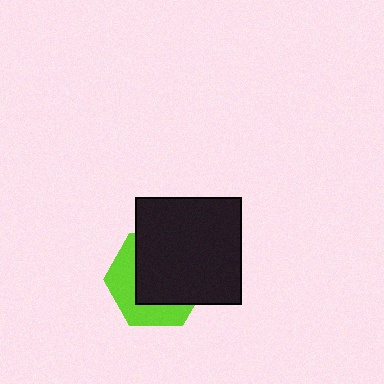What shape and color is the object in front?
The object in front is a black square.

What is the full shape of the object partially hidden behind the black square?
The partially hidden object is a lime hexagon.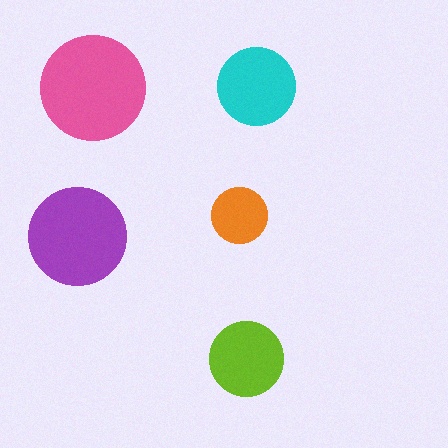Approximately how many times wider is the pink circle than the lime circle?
About 1.5 times wider.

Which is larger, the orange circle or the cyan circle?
The cyan one.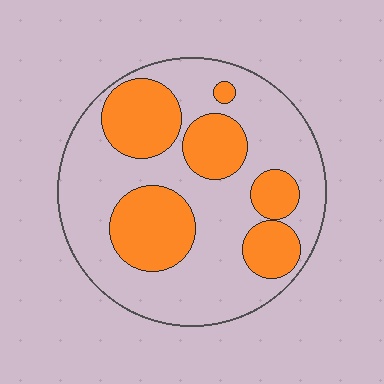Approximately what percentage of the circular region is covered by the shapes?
Approximately 35%.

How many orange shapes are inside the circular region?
6.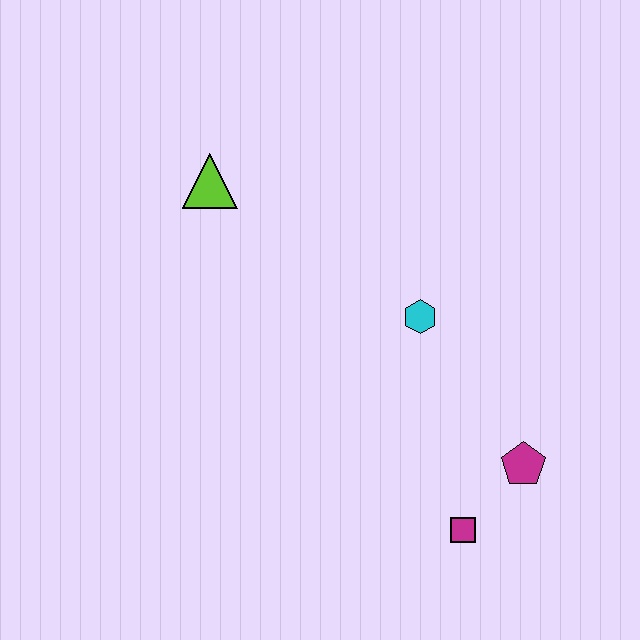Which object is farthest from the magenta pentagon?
The lime triangle is farthest from the magenta pentagon.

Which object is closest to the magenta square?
The magenta pentagon is closest to the magenta square.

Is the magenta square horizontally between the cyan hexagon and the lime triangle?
No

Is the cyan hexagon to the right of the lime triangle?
Yes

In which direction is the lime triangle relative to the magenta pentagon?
The lime triangle is to the left of the magenta pentagon.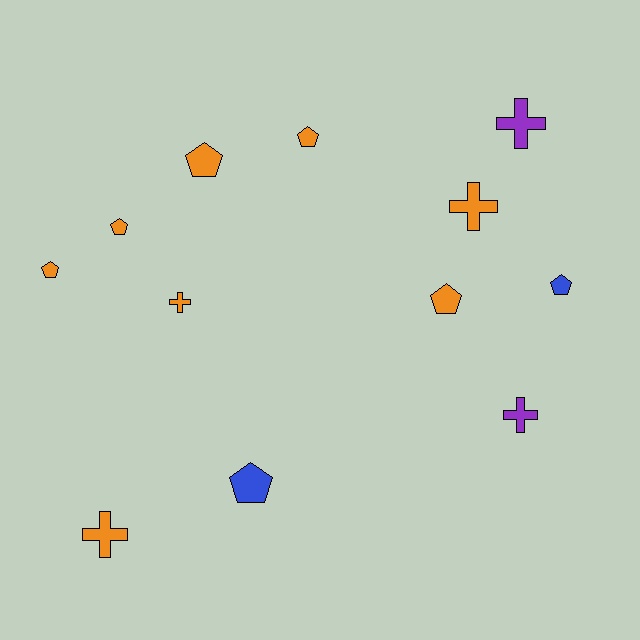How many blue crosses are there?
There are no blue crosses.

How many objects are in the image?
There are 12 objects.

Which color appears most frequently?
Orange, with 8 objects.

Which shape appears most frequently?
Pentagon, with 7 objects.